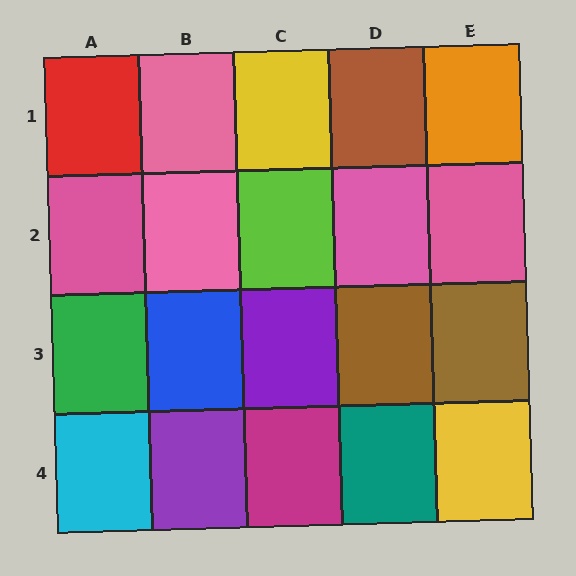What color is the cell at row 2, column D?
Pink.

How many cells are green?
1 cell is green.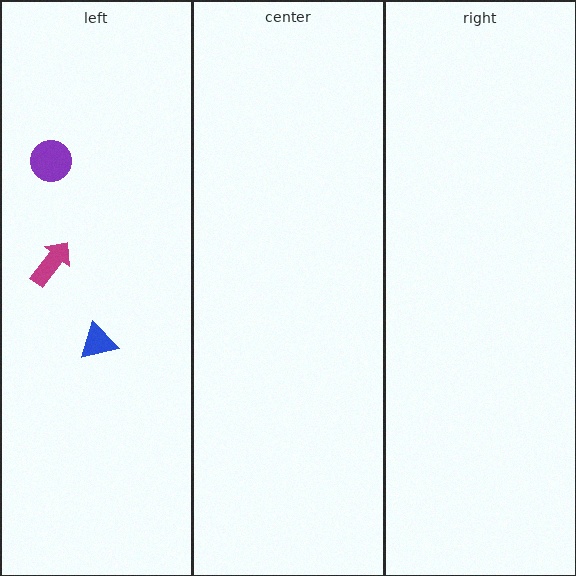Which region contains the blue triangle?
The left region.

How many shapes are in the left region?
3.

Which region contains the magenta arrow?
The left region.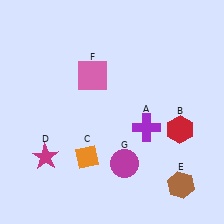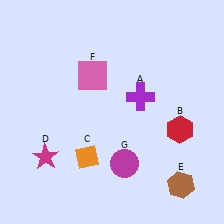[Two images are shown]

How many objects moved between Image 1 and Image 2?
1 object moved between the two images.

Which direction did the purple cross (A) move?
The purple cross (A) moved up.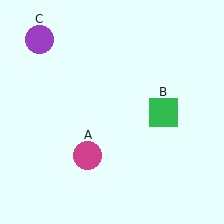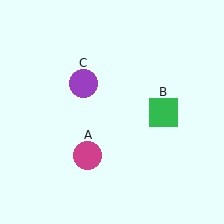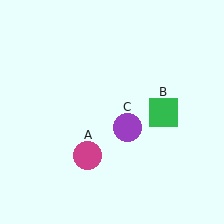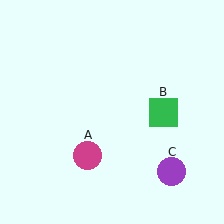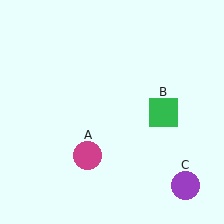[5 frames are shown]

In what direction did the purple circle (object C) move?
The purple circle (object C) moved down and to the right.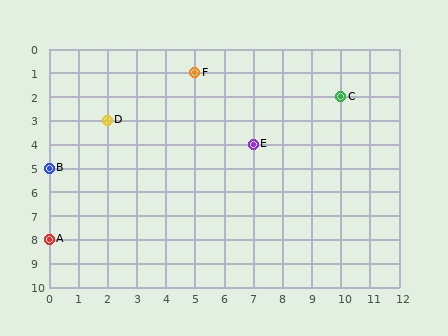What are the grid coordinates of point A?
Point A is at grid coordinates (0, 8).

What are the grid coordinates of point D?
Point D is at grid coordinates (2, 3).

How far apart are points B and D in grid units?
Points B and D are 2 columns and 2 rows apart (about 2.8 grid units diagonally).